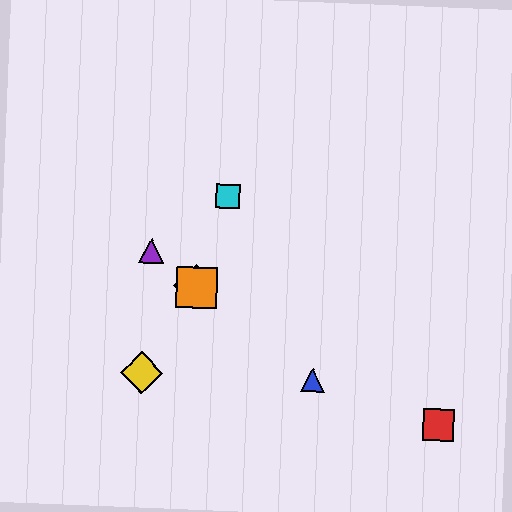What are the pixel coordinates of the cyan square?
The cyan square is at (228, 196).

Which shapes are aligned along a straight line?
The blue triangle, the green diamond, the purple triangle, the orange square are aligned along a straight line.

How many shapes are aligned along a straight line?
4 shapes (the blue triangle, the green diamond, the purple triangle, the orange square) are aligned along a straight line.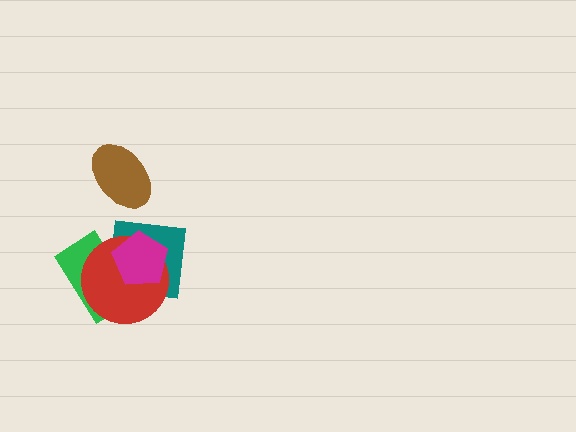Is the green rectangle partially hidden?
Yes, it is partially covered by another shape.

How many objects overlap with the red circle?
3 objects overlap with the red circle.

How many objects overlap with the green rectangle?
3 objects overlap with the green rectangle.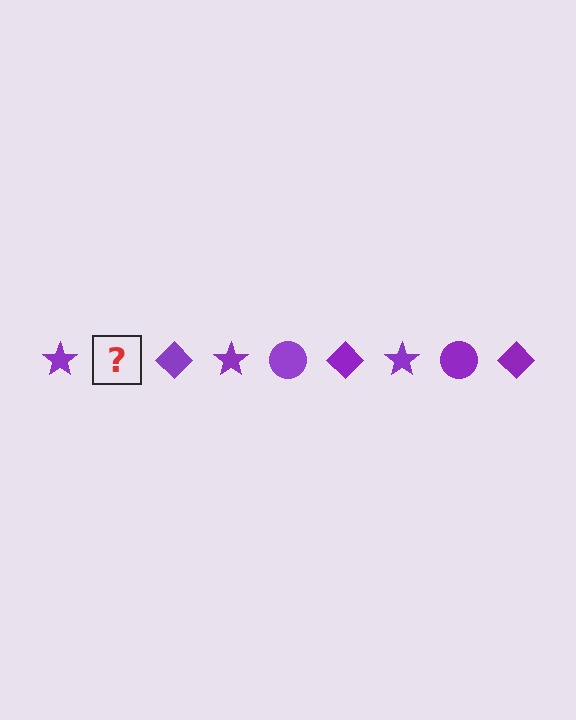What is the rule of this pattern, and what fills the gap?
The rule is that the pattern cycles through star, circle, diamond shapes in purple. The gap should be filled with a purple circle.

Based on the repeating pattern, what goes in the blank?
The blank should be a purple circle.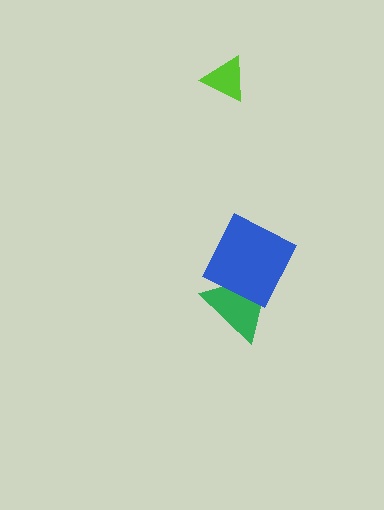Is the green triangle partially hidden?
Yes, it is partially covered by another shape.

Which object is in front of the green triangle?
The blue diamond is in front of the green triangle.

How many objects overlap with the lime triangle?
0 objects overlap with the lime triangle.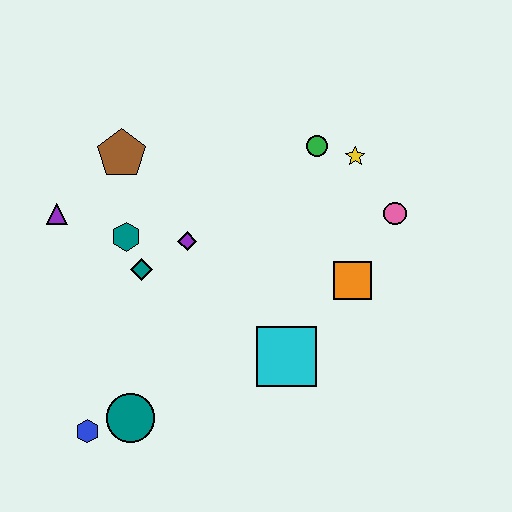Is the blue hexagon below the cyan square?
Yes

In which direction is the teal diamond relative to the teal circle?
The teal diamond is above the teal circle.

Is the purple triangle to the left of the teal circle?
Yes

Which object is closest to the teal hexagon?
The teal diamond is closest to the teal hexagon.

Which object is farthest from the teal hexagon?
The pink circle is farthest from the teal hexagon.